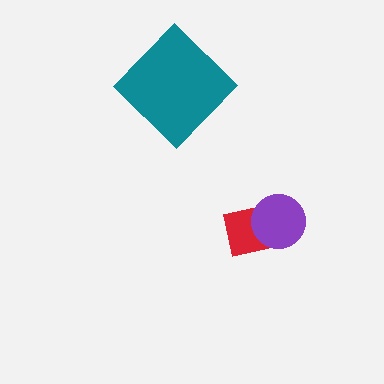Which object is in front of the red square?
The purple circle is in front of the red square.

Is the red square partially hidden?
Yes, it is partially covered by another shape.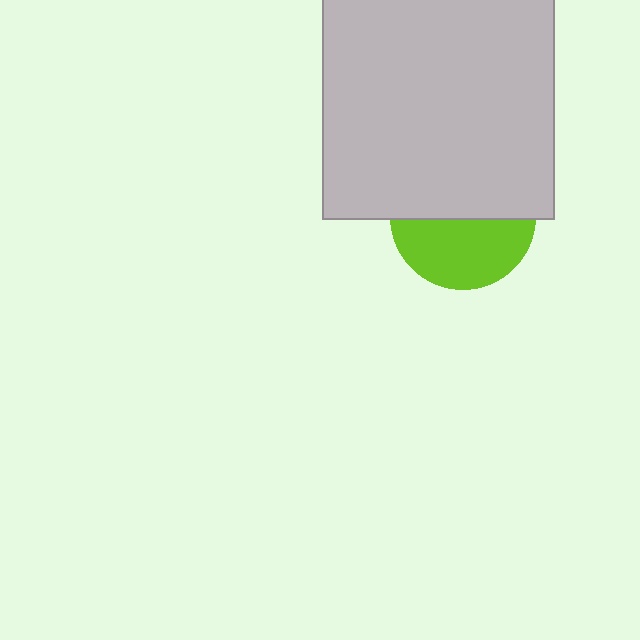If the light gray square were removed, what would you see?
You would see the complete lime circle.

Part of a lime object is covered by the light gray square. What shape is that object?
It is a circle.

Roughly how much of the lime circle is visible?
About half of it is visible (roughly 47%).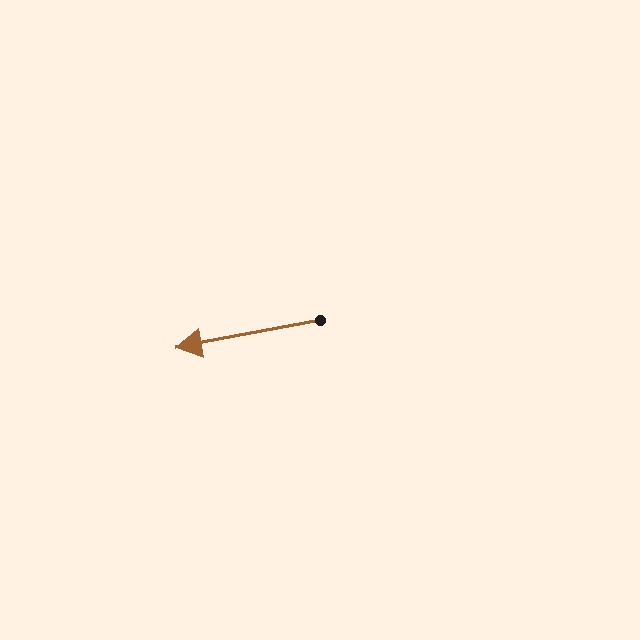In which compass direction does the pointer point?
West.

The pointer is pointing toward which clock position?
Roughly 9 o'clock.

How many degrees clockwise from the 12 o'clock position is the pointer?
Approximately 259 degrees.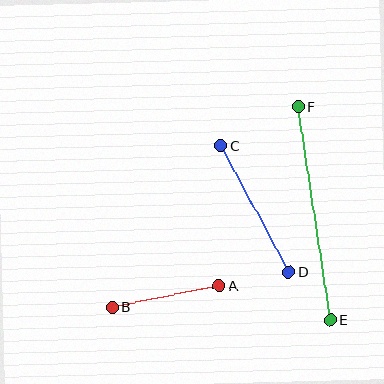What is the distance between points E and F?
The distance is approximately 216 pixels.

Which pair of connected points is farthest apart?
Points E and F are farthest apart.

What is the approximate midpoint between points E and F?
The midpoint is at approximately (314, 214) pixels.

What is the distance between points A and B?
The distance is approximately 109 pixels.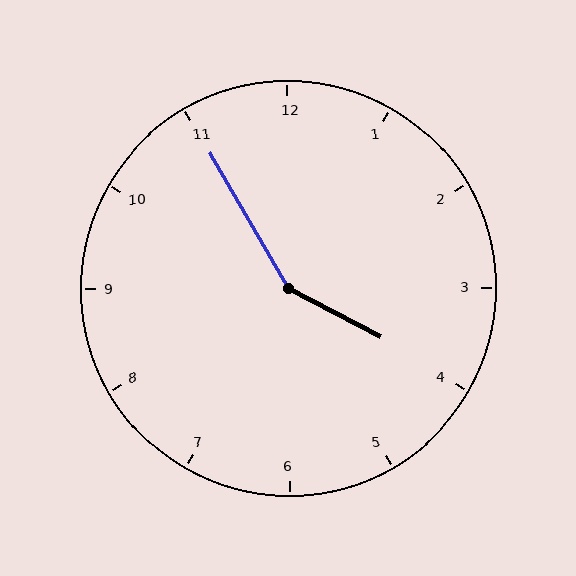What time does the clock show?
3:55.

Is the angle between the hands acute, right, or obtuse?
It is obtuse.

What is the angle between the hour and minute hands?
Approximately 148 degrees.